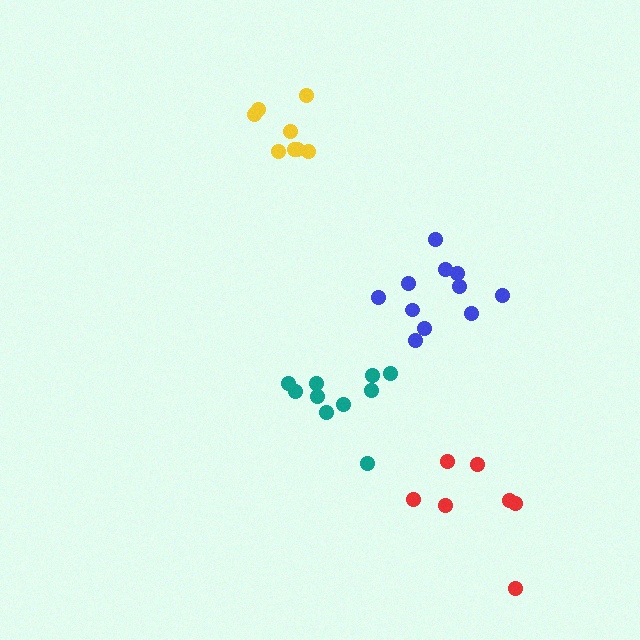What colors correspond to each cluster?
The clusters are colored: blue, yellow, red, teal.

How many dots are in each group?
Group 1: 11 dots, Group 2: 8 dots, Group 3: 7 dots, Group 4: 10 dots (36 total).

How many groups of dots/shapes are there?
There are 4 groups.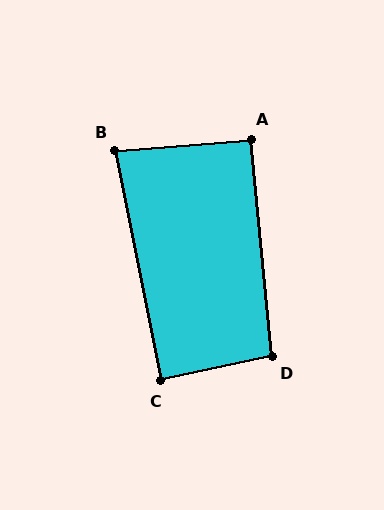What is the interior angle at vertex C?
Approximately 89 degrees (approximately right).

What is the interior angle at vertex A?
Approximately 91 degrees (approximately right).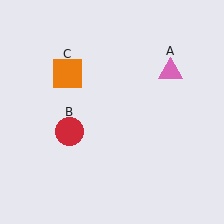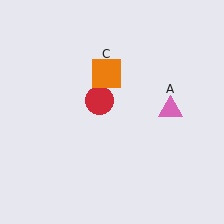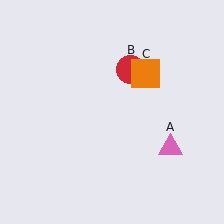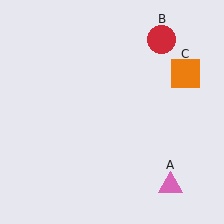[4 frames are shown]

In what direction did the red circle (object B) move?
The red circle (object B) moved up and to the right.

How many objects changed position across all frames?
3 objects changed position: pink triangle (object A), red circle (object B), orange square (object C).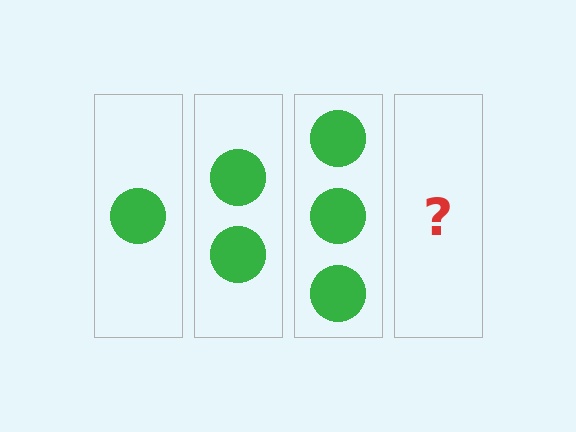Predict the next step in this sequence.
The next step is 4 circles.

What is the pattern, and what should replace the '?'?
The pattern is that each step adds one more circle. The '?' should be 4 circles.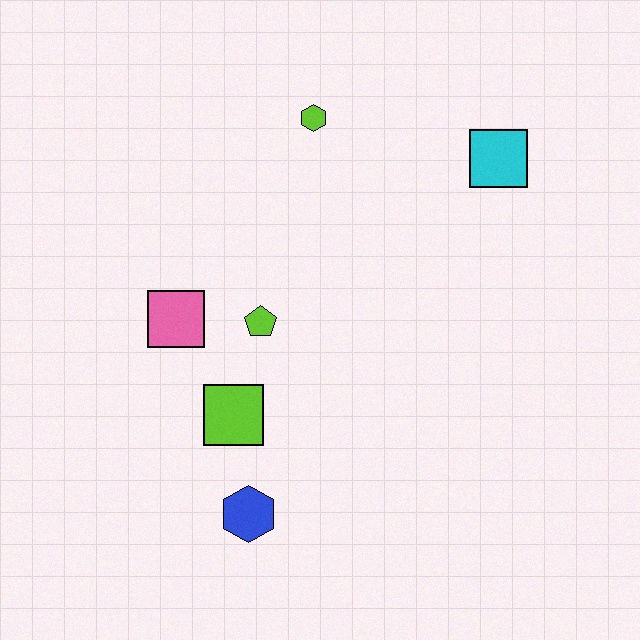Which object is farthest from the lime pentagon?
The cyan square is farthest from the lime pentagon.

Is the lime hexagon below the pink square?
No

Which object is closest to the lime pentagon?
The pink square is closest to the lime pentagon.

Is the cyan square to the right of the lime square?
Yes